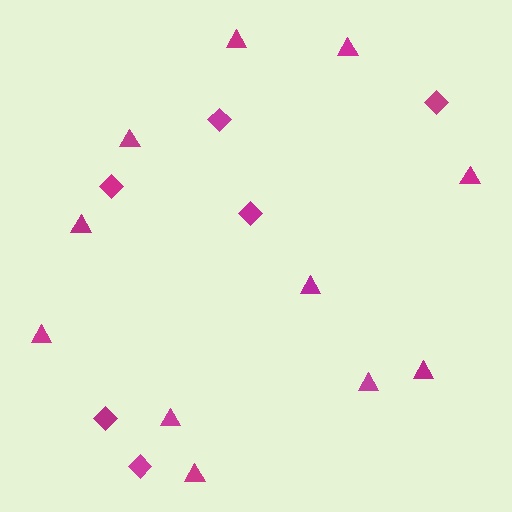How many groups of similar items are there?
There are 2 groups: one group of triangles (11) and one group of diamonds (6).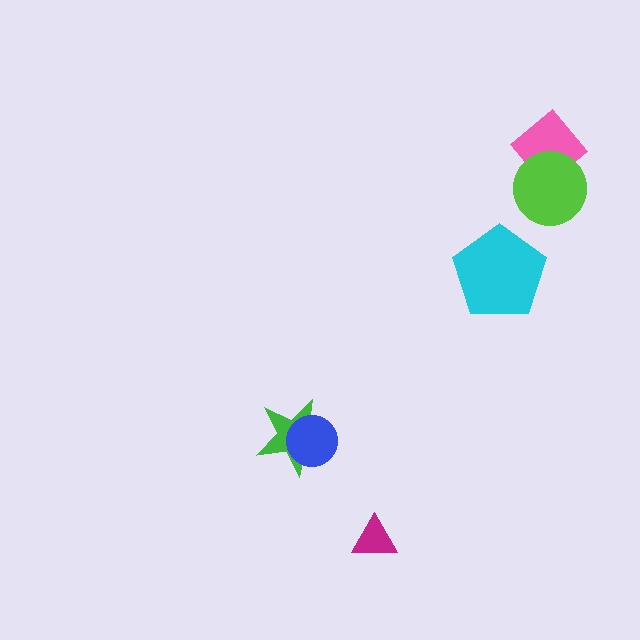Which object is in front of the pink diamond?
The lime circle is in front of the pink diamond.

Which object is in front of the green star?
The blue circle is in front of the green star.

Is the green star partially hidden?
Yes, it is partially covered by another shape.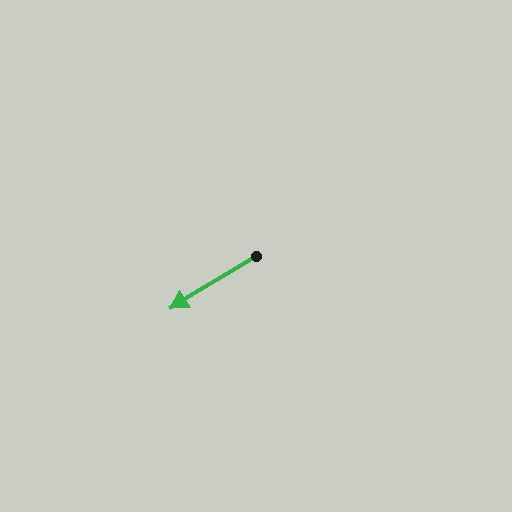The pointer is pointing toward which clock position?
Roughly 8 o'clock.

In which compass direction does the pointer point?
Southwest.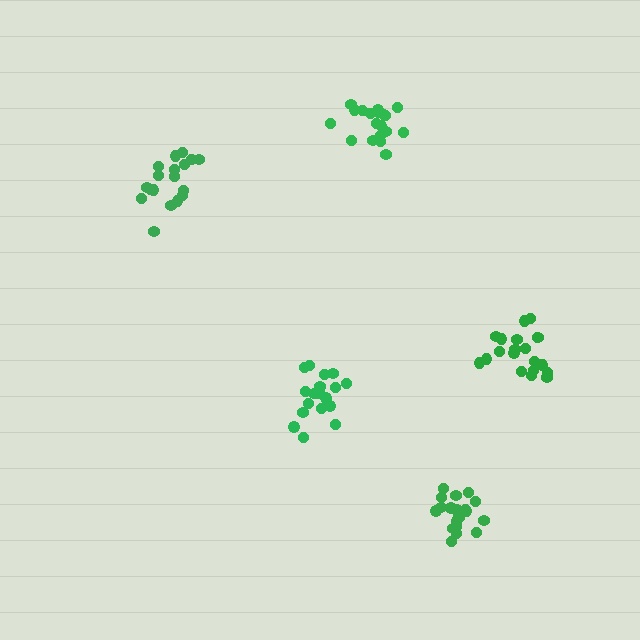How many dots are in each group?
Group 1: 20 dots, Group 2: 18 dots, Group 3: 20 dots, Group 4: 19 dots, Group 5: 21 dots (98 total).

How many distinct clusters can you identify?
There are 5 distinct clusters.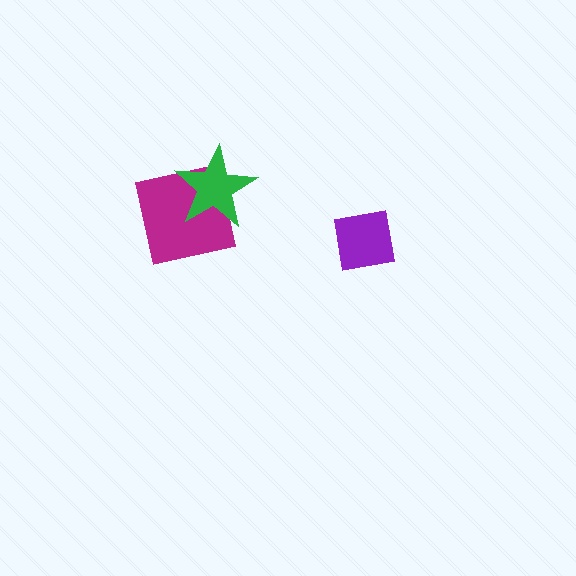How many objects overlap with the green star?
1 object overlaps with the green star.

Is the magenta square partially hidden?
Yes, it is partially covered by another shape.